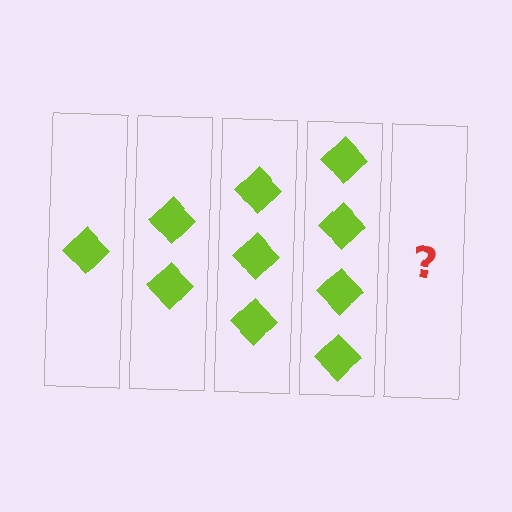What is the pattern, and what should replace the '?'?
The pattern is that each step adds one more diamond. The '?' should be 5 diamonds.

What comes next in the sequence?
The next element should be 5 diamonds.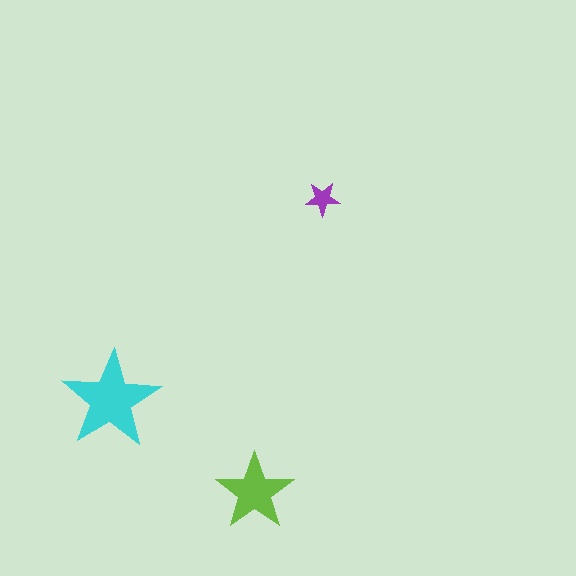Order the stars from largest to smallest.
the cyan one, the lime one, the purple one.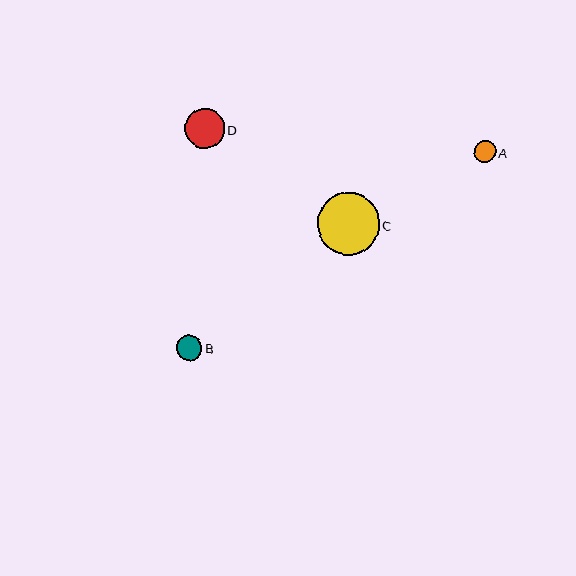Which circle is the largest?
Circle C is the largest with a size of approximately 62 pixels.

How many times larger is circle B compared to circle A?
Circle B is approximately 1.2 times the size of circle A.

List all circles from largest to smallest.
From largest to smallest: C, D, B, A.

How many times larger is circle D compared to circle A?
Circle D is approximately 1.8 times the size of circle A.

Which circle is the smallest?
Circle A is the smallest with a size of approximately 22 pixels.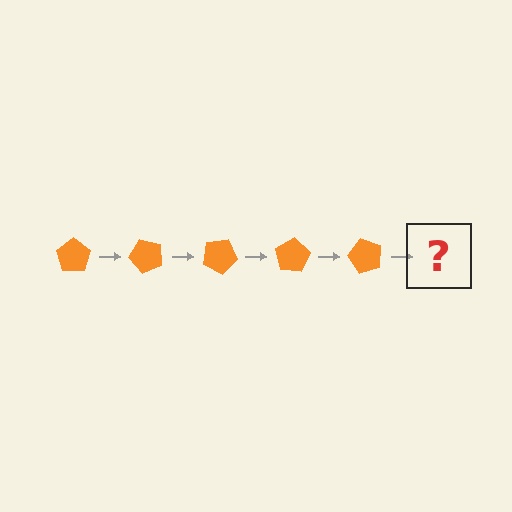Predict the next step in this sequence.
The next step is an orange pentagon rotated 250 degrees.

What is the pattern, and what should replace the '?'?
The pattern is that the pentagon rotates 50 degrees each step. The '?' should be an orange pentagon rotated 250 degrees.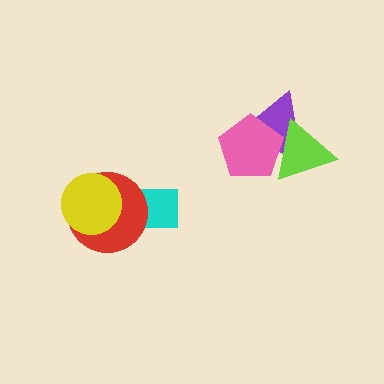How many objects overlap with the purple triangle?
2 objects overlap with the purple triangle.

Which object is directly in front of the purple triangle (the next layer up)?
The lime triangle is directly in front of the purple triangle.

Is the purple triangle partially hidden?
Yes, it is partially covered by another shape.